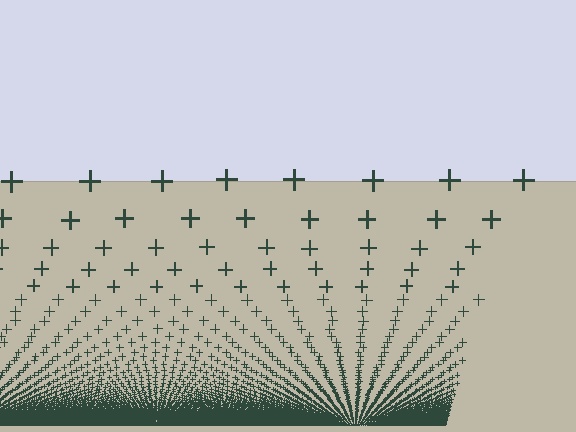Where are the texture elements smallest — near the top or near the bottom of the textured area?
Near the bottom.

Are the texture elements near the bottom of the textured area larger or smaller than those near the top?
Smaller. The gradient is inverted — elements near the bottom are smaller and denser.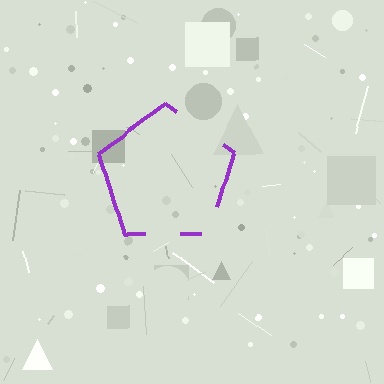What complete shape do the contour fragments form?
The contour fragments form a pentagon.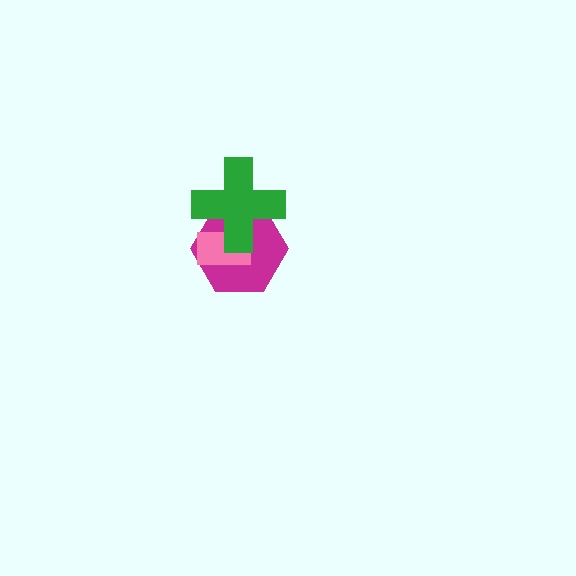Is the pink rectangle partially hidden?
Yes, it is partially covered by another shape.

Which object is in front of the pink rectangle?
The green cross is in front of the pink rectangle.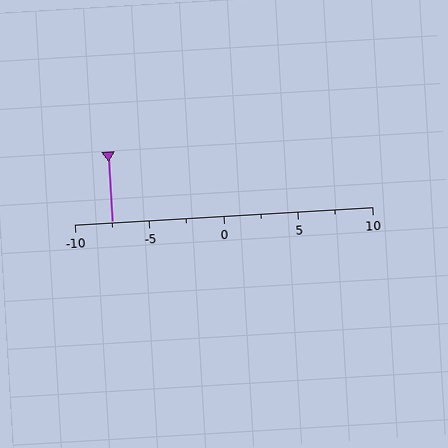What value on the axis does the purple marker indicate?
The marker indicates approximately -7.5.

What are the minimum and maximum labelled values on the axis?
The axis runs from -10 to 10.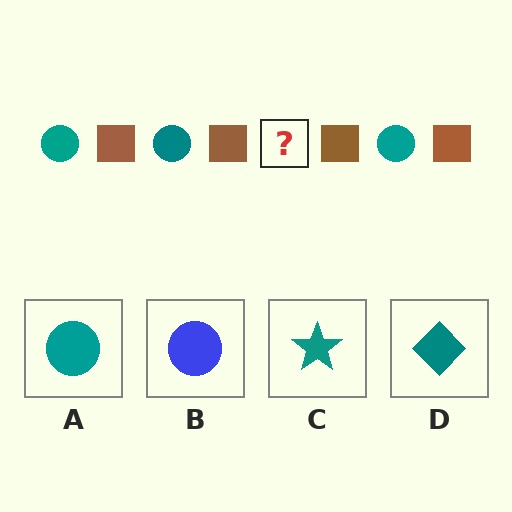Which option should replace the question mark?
Option A.